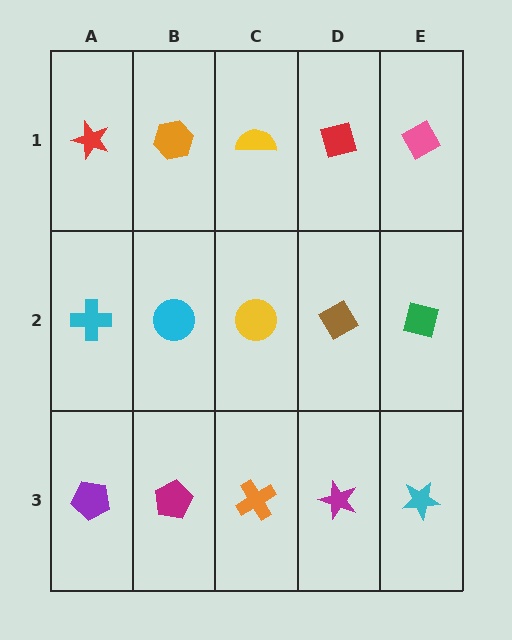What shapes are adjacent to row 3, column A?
A cyan cross (row 2, column A), a magenta pentagon (row 3, column B).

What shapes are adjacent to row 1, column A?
A cyan cross (row 2, column A), an orange hexagon (row 1, column B).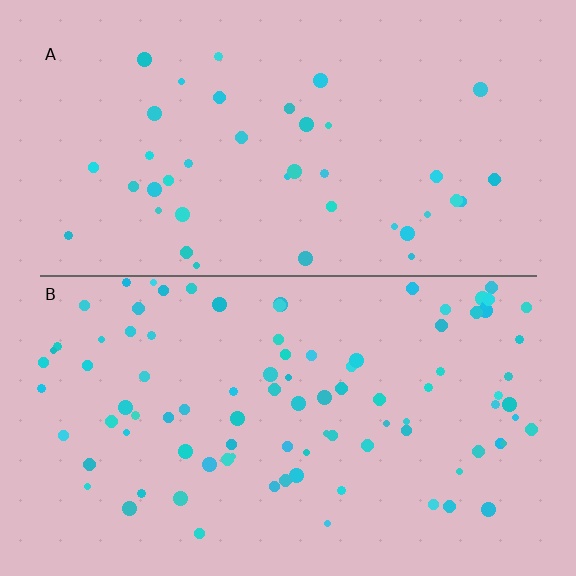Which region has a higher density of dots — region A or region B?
B (the bottom).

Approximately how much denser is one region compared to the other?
Approximately 2.3× — region B over region A.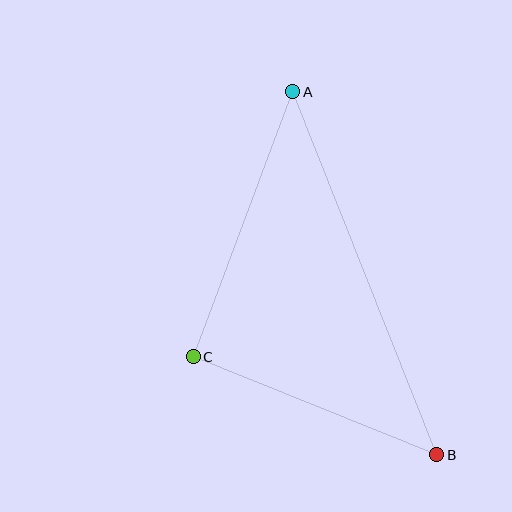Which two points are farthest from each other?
Points A and B are farthest from each other.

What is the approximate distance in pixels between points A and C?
The distance between A and C is approximately 283 pixels.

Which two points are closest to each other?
Points B and C are closest to each other.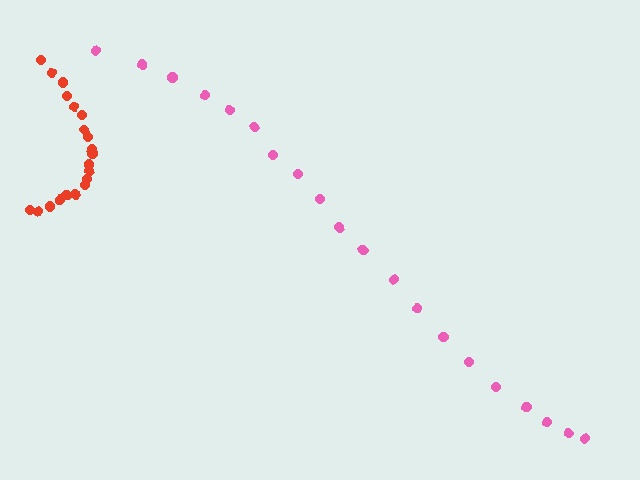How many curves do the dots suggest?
There are 2 distinct paths.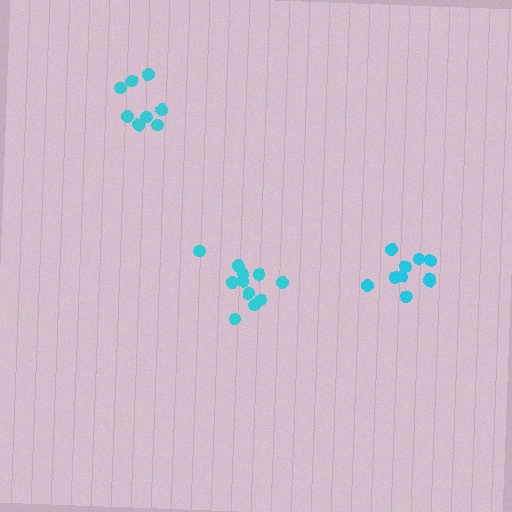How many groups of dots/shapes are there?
There are 3 groups.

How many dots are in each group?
Group 1: 11 dots, Group 2: 10 dots, Group 3: 8 dots (29 total).